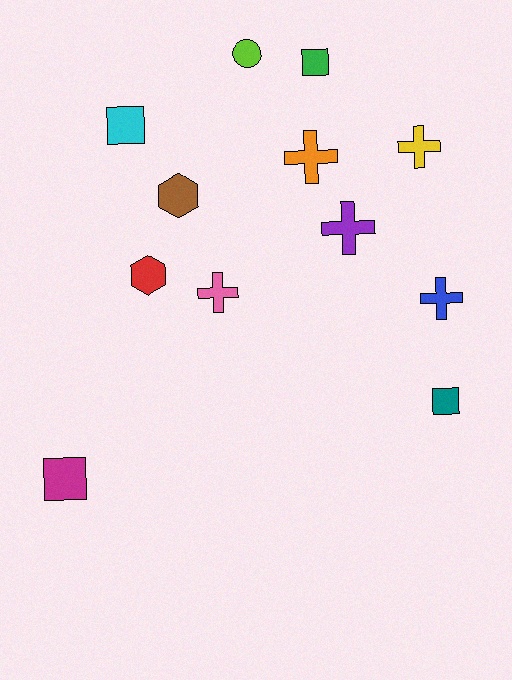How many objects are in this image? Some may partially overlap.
There are 12 objects.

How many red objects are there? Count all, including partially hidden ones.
There is 1 red object.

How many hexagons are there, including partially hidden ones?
There are 2 hexagons.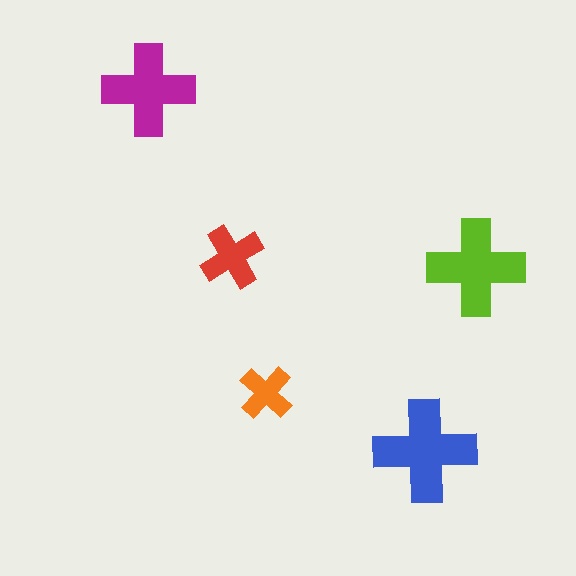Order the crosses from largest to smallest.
the blue one, the lime one, the magenta one, the red one, the orange one.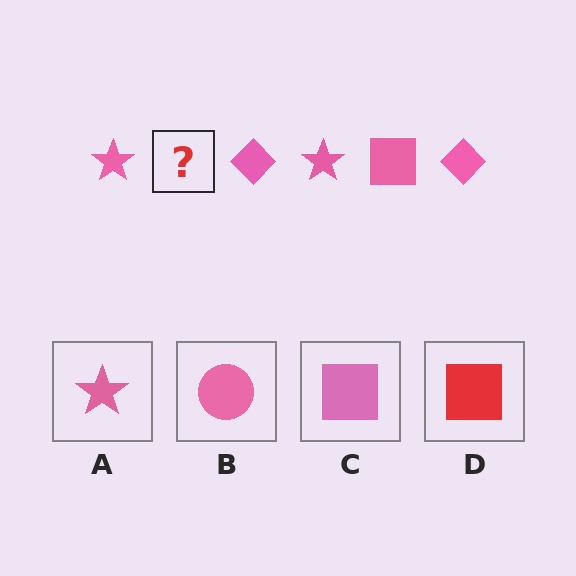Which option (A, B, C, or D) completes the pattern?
C.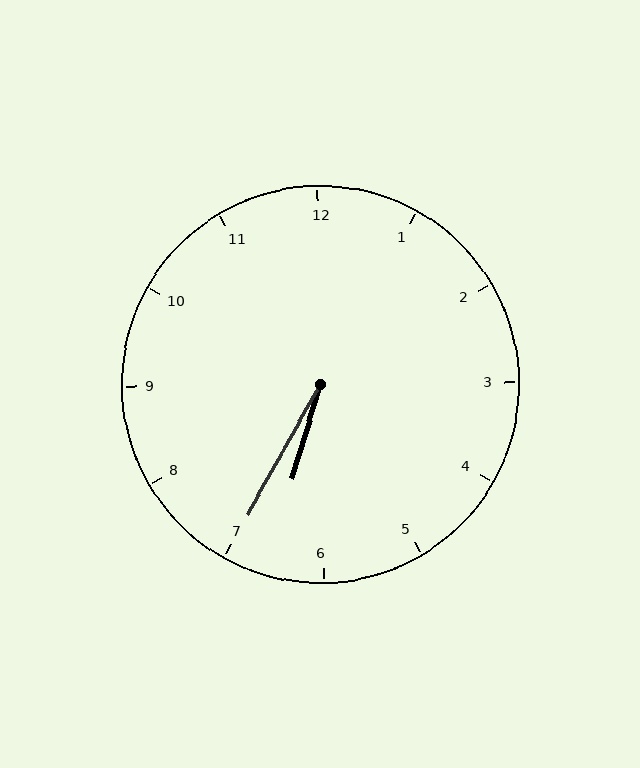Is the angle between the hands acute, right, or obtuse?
It is acute.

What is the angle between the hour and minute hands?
Approximately 12 degrees.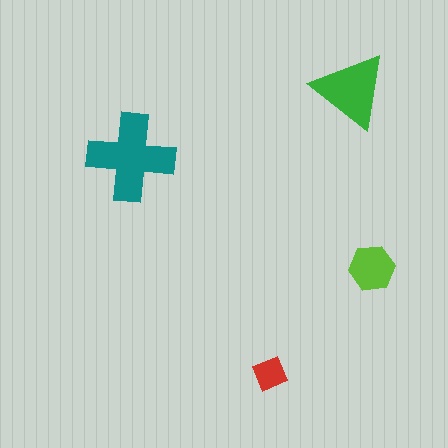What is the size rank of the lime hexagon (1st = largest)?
3rd.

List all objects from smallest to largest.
The red square, the lime hexagon, the green triangle, the teal cross.